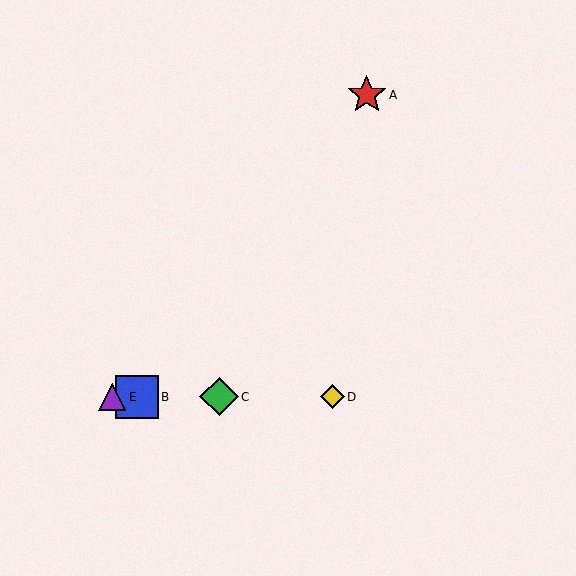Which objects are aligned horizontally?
Objects B, C, D, E are aligned horizontally.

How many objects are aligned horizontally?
4 objects (B, C, D, E) are aligned horizontally.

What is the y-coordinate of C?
Object C is at y≈397.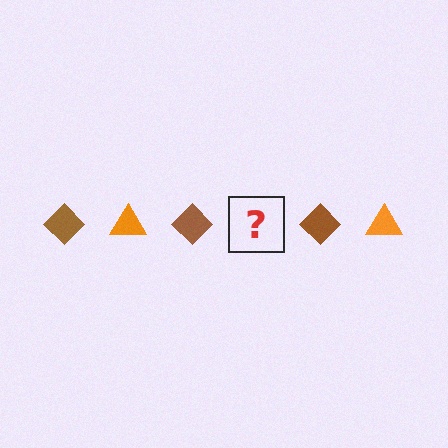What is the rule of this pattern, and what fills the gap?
The rule is that the pattern alternates between brown diamond and orange triangle. The gap should be filled with an orange triangle.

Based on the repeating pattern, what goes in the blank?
The blank should be an orange triangle.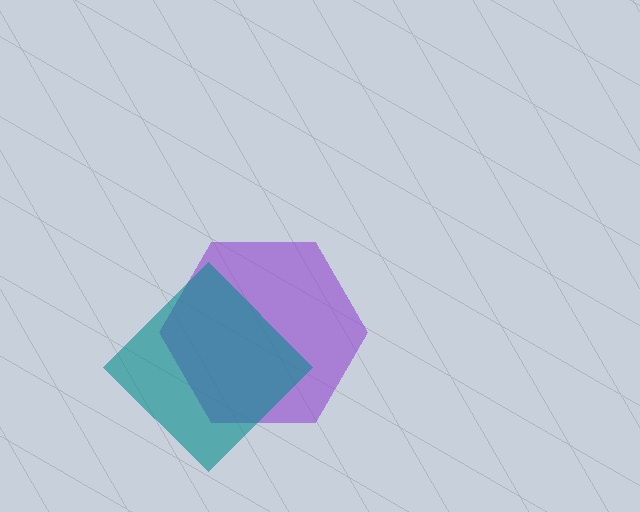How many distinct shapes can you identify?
There are 2 distinct shapes: a purple hexagon, a teal diamond.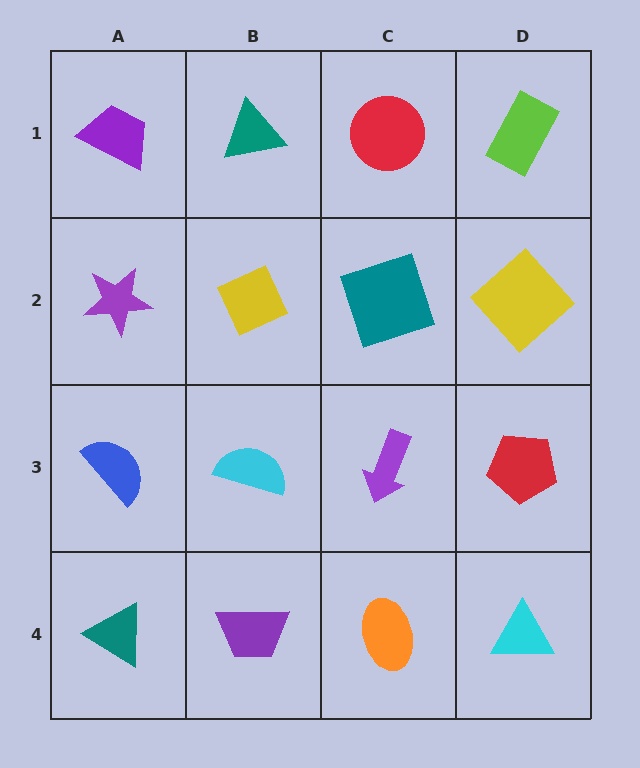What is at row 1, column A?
A purple trapezoid.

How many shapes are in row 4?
4 shapes.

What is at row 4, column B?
A purple trapezoid.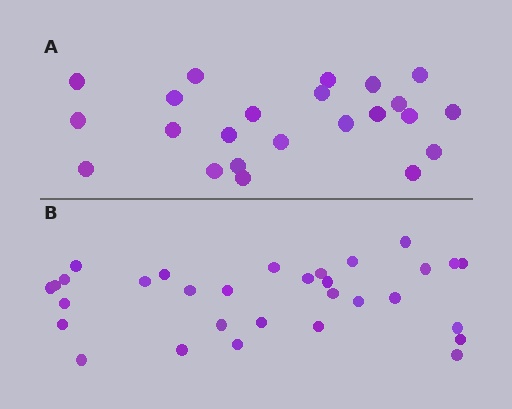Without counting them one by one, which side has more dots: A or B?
Region B (the bottom region) has more dots.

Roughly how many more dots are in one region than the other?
Region B has roughly 8 or so more dots than region A.